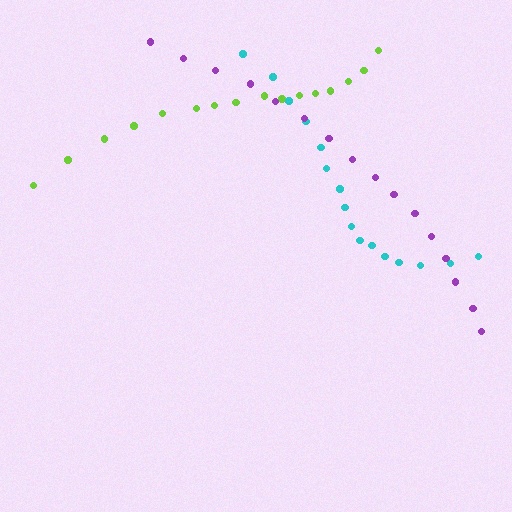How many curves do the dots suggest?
There are 3 distinct paths.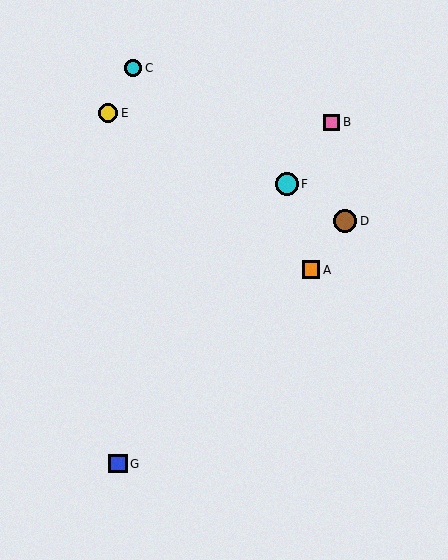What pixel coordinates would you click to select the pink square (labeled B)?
Click at (331, 122) to select the pink square B.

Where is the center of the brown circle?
The center of the brown circle is at (345, 221).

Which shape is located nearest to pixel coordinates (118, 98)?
The yellow circle (labeled E) at (108, 113) is nearest to that location.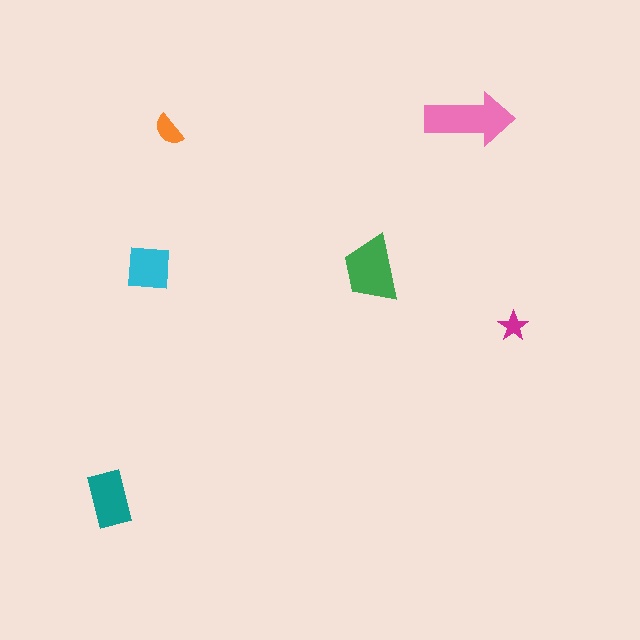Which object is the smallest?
The magenta star.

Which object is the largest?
The pink arrow.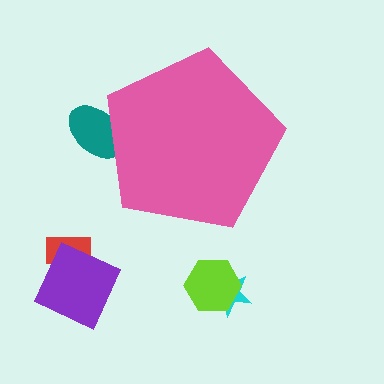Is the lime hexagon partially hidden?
No, the lime hexagon is fully visible.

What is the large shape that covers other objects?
A pink pentagon.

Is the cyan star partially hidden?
No, the cyan star is fully visible.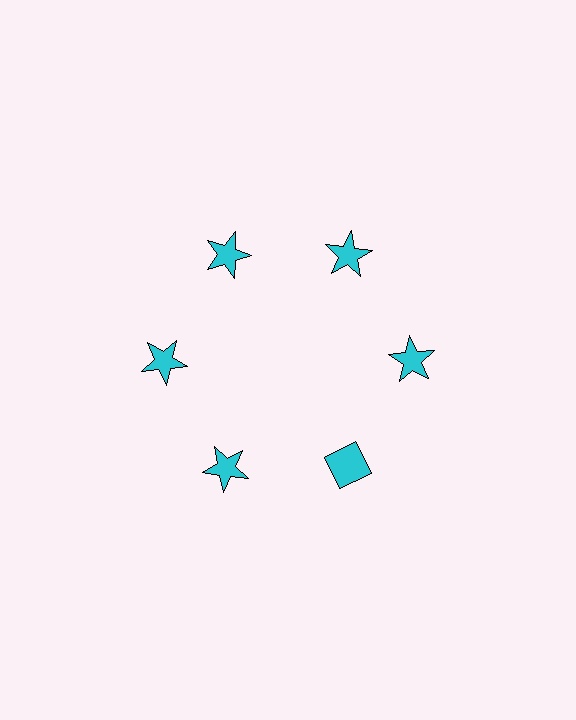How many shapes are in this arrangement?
There are 6 shapes arranged in a ring pattern.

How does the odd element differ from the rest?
It has a different shape: diamond instead of star.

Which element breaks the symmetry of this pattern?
The cyan diamond at roughly the 5 o'clock position breaks the symmetry. All other shapes are cyan stars.